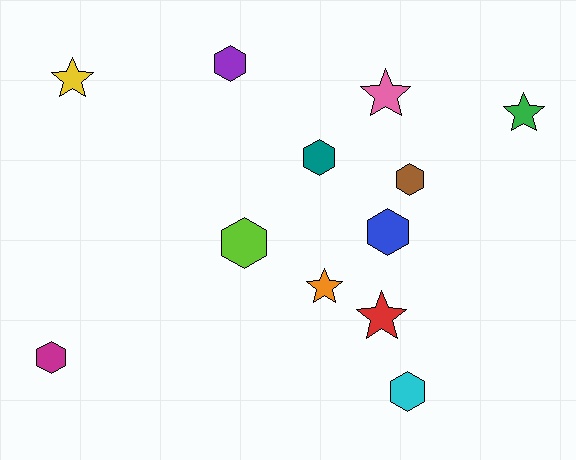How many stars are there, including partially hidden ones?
There are 5 stars.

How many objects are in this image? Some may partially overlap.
There are 12 objects.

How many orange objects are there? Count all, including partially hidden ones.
There is 1 orange object.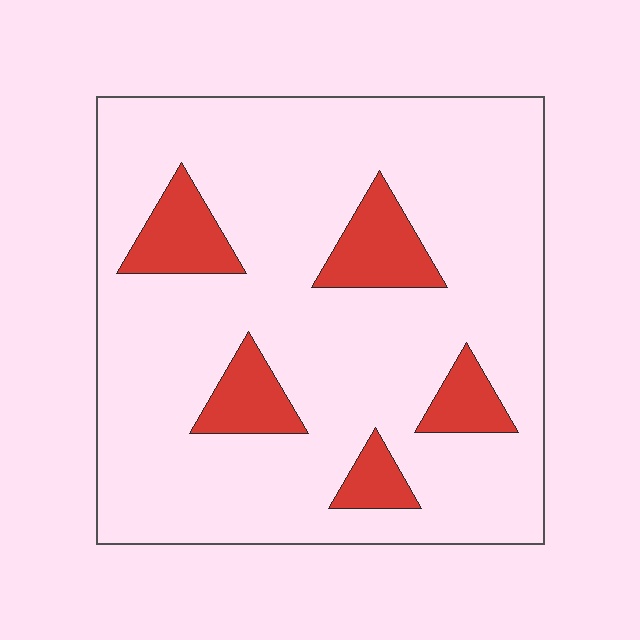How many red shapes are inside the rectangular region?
5.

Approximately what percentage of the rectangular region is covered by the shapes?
Approximately 15%.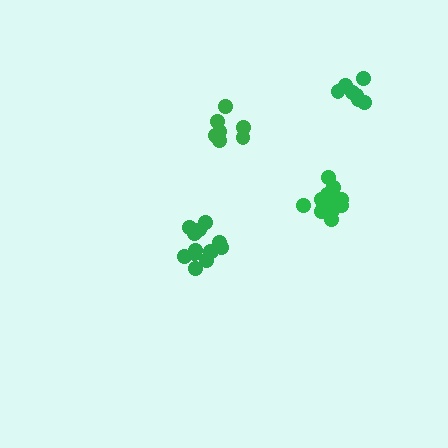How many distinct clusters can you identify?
There are 4 distinct clusters.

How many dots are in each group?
Group 1: 7 dots, Group 2: 13 dots, Group 3: 7 dots, Group 4: 12 dots (39 total).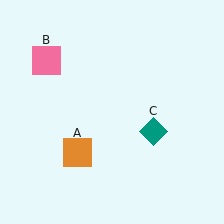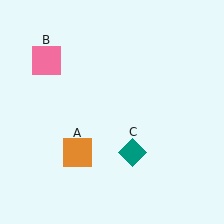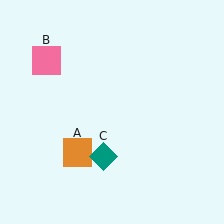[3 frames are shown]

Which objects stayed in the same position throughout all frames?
Orange square (object A) and pink square (object B) remained stationary.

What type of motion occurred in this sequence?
The teal diamond (object C) rotated clockwise around the center of the scene.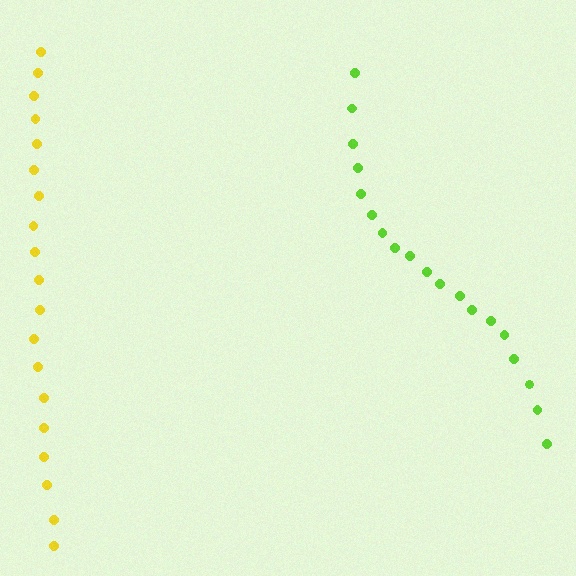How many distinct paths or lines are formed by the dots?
There are 2 distinct paths.